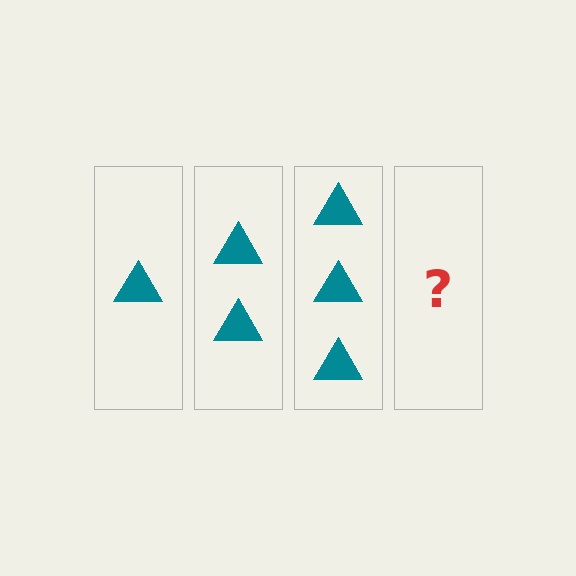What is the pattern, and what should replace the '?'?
The pattern is that each step adds one more triangle. The '?' should be 4 triangles.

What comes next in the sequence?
The next element should be 4 triangles.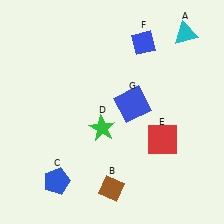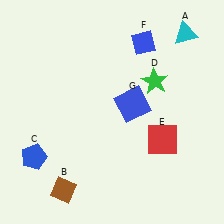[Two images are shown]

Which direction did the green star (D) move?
The green star (D) moved right.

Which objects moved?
The objects that moved are: the brown diamond (B), the blue pentagon (C), the green star (D).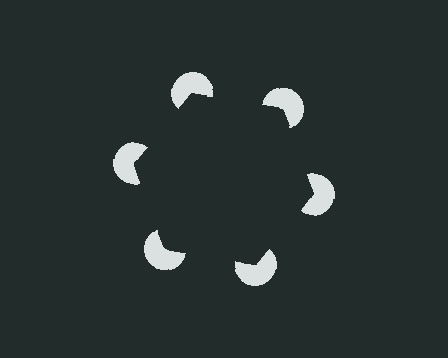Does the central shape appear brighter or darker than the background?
It typically appears slightly darker than the background, even though no actual brightness change is drawn.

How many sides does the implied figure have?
6 sides.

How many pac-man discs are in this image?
There are 6 — one at each vertex of the illusory hexagon.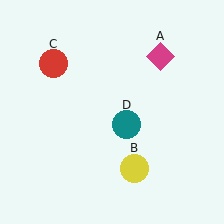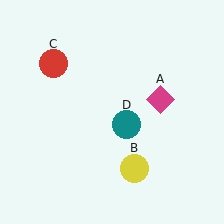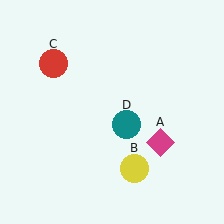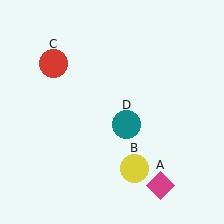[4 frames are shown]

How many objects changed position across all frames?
1 object changed position: magenta diamond (object A).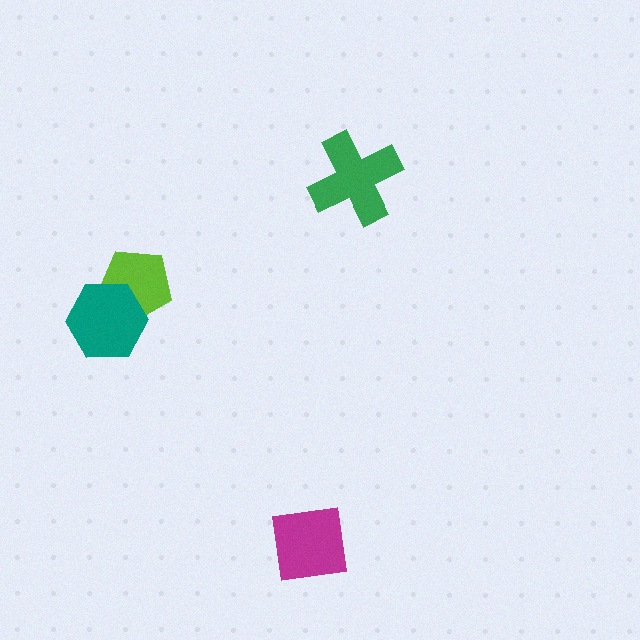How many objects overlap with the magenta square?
0 objects overlap with the magenta square.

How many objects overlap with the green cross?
0 objects overlap with the green cross.